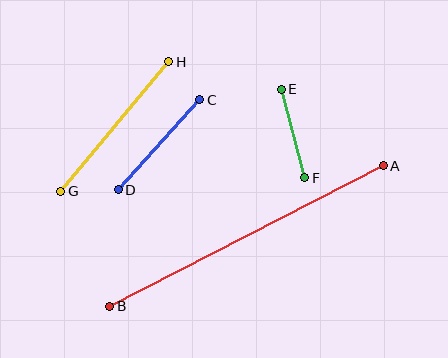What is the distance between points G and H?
The distance is approximately 169 pixels.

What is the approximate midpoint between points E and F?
The midpoint is at approximately (293, 134) pixels.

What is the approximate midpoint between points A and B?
The midpoint is at approximately (247, 236) pixels.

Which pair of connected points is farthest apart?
Points A and B are farthest apart.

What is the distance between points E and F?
The distance is approximately 91 pixels.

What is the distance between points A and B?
The distance is approximately 308 pixels.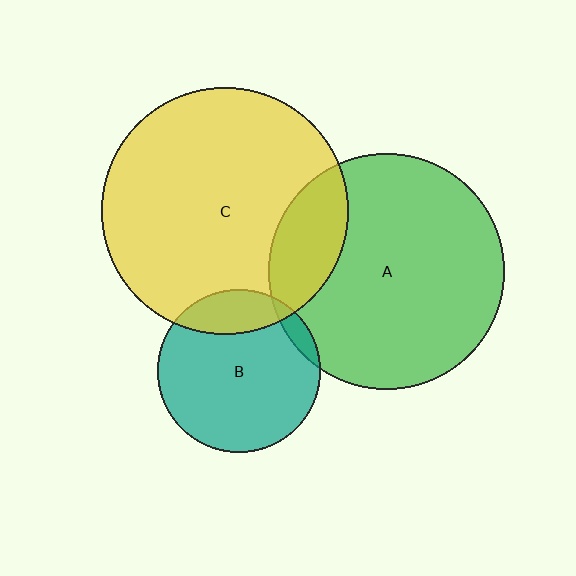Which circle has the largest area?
Circle C (yellow).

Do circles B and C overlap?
Yes.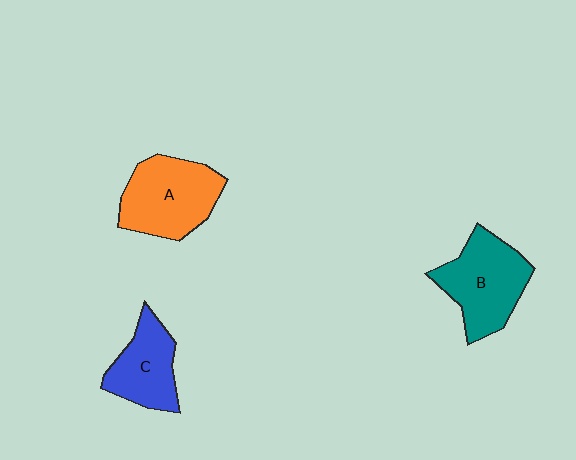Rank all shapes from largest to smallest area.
From largest to smallest: A (orange), B (teal), C (blue).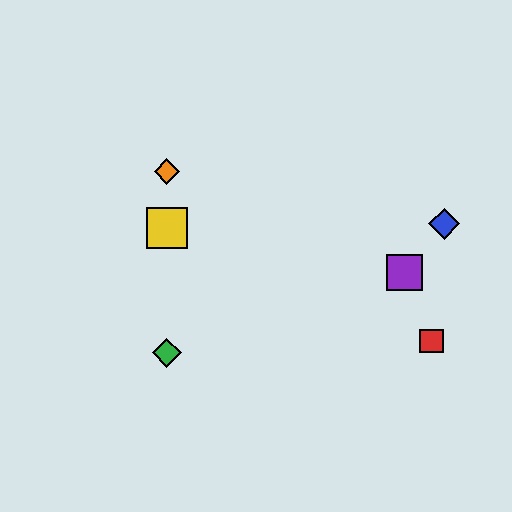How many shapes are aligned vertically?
3 shapes (the green diamond, the yellow square, the orange diamond) are aligned vertically.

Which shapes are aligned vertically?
The green diamond, the yellow square, the orange diamond are aligned vertically.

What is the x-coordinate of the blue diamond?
The blue diamond is at x≈444.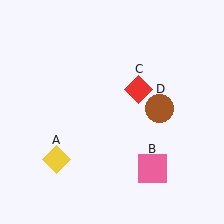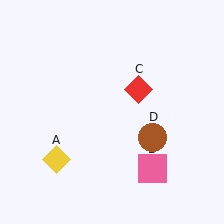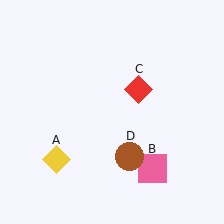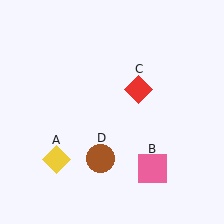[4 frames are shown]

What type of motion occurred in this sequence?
The brown circle (object D) rotated clockwise around the center of the scene.